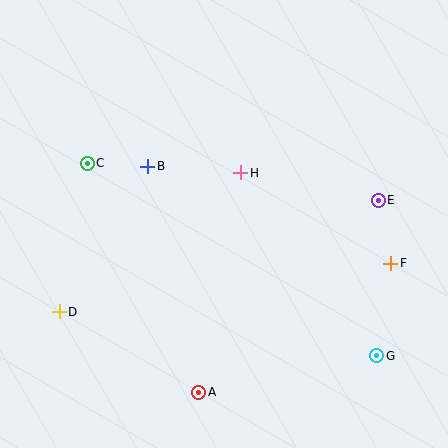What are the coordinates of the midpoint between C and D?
The midpoint between C and D is at (73, 238).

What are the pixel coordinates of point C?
Point C is at (87, 163).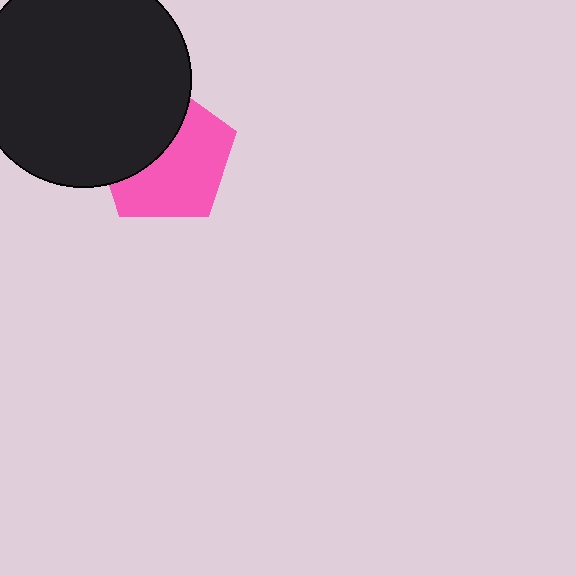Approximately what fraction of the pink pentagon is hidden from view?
Roughly 41% of the pink pentagon is hidden behind the black circle.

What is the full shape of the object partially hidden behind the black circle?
The partially hidden object is a pink pentagon.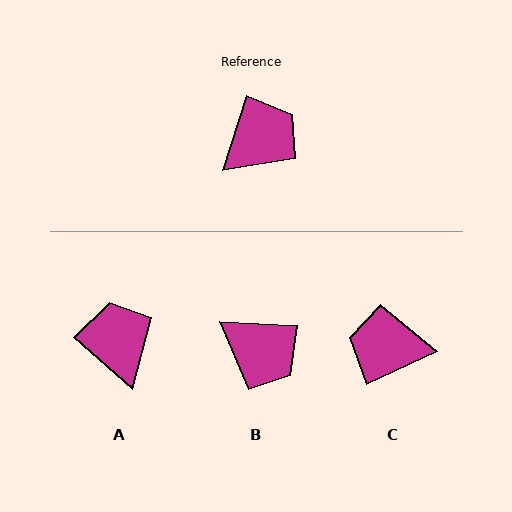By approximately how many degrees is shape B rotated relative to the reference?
Approximately 76 degrees clockwise.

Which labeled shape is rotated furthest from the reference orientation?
C, about 132 degrees away.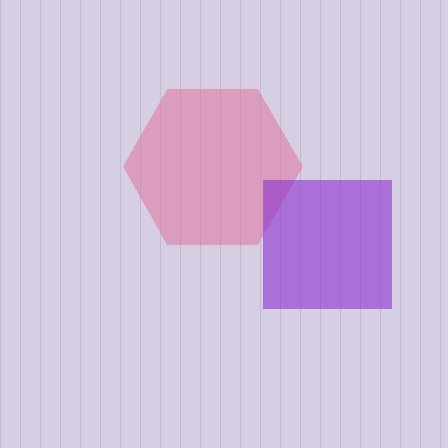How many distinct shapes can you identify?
There are 2 distinct shapes: a pink hexagon, a purple square.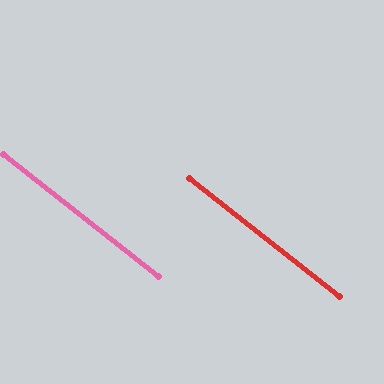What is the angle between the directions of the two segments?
Approximately 0 degrees.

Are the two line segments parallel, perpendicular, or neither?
Parallel — their directions differ by only 0.0°.